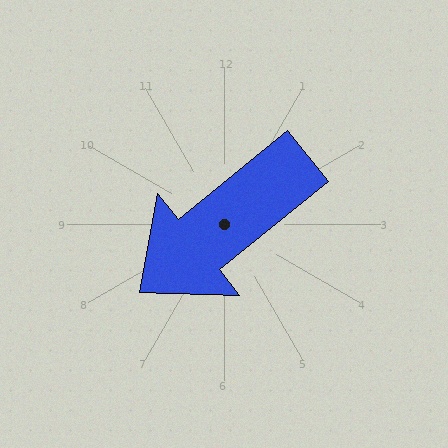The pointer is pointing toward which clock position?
Roughly 8 o'clock.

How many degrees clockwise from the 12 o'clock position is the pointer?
Approximately 231 degrees.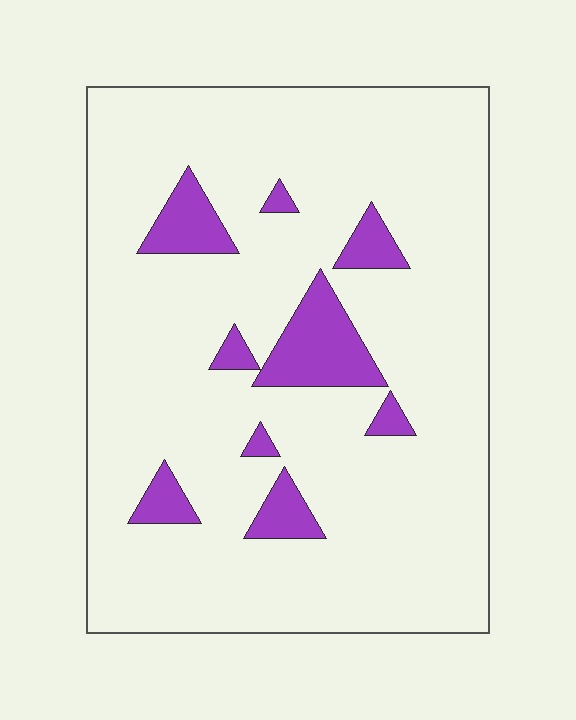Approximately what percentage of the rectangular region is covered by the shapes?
Approximately 10%.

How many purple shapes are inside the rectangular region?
9.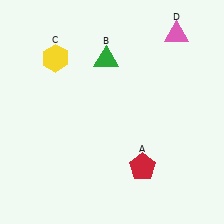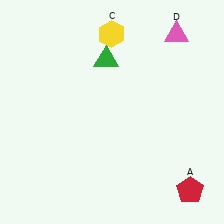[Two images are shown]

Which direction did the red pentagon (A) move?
The red pentagon (A) moved right.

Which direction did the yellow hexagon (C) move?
The yellow hexagon (C) moved right.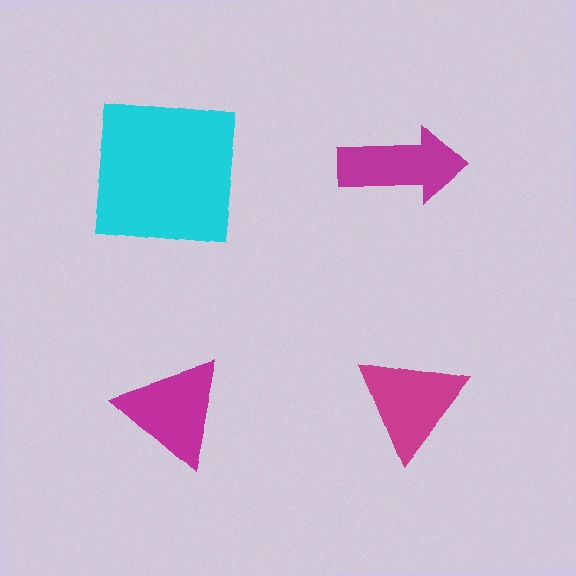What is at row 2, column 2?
A magenta triangle.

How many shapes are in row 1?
2 shapes.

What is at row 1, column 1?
A cyan square.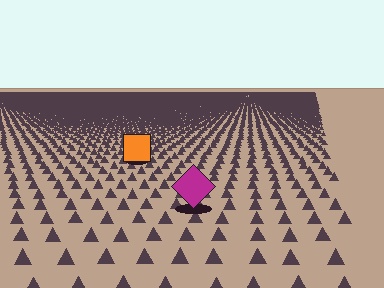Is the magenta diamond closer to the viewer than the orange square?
Yes. The magenta diamond is closer — you can tell from the texture gradient: the ground texture is coarser near it.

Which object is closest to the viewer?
The magenta diamond is closest. The texture marks near it are larger and more spread out.